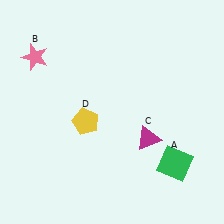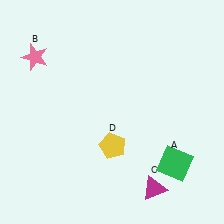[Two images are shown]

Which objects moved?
The objects that moved are: the magenta triangle (C), the yellow pentagon (D).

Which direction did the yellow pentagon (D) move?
The yellow pentagon (D) moved right.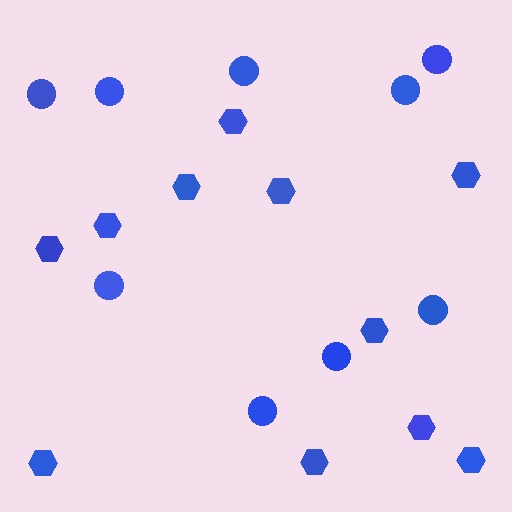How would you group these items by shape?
There are 2 groups: one group of hexagons (11) and one group of circles (9).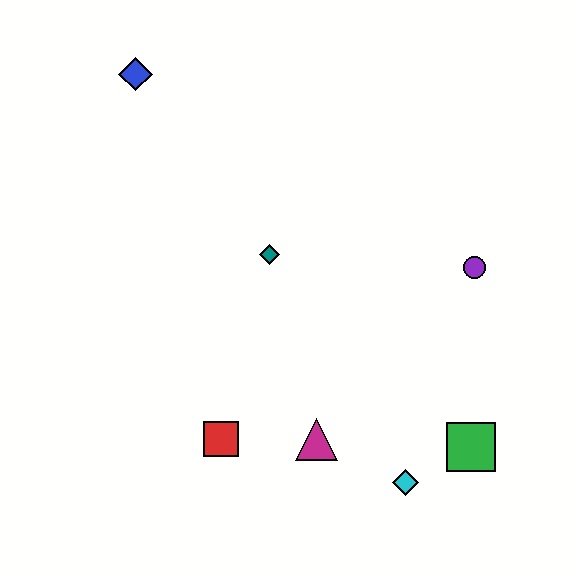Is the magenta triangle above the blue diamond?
No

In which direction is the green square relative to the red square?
The green square is to the right of the red square.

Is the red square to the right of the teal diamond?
No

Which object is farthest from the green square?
The blue diamond is farthest from the green square.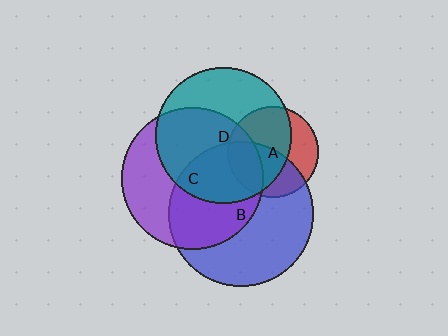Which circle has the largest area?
Circle B (blue).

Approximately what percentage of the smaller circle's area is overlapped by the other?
Approximately 55%.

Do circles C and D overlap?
Yes.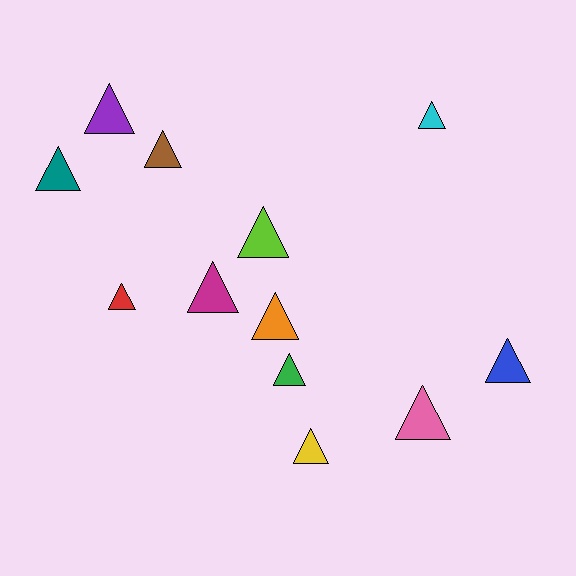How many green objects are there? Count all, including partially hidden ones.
There is 1 green object.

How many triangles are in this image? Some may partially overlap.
There are 12 triangles.